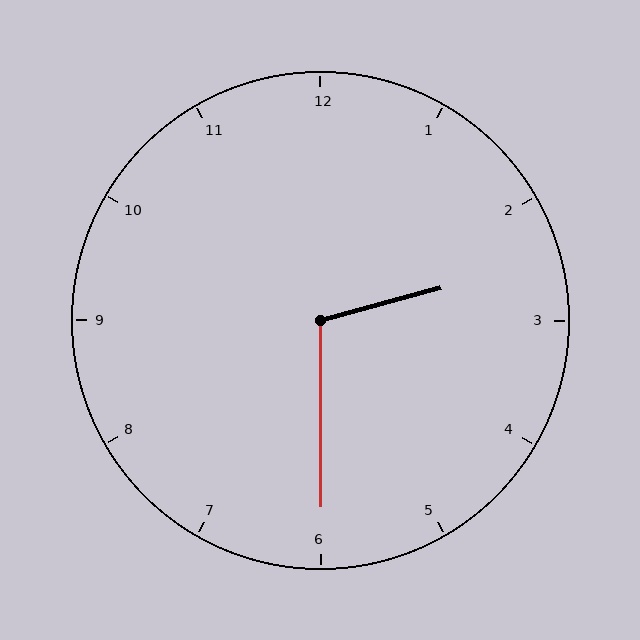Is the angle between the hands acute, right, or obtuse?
It is obtuse.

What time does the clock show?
2:30.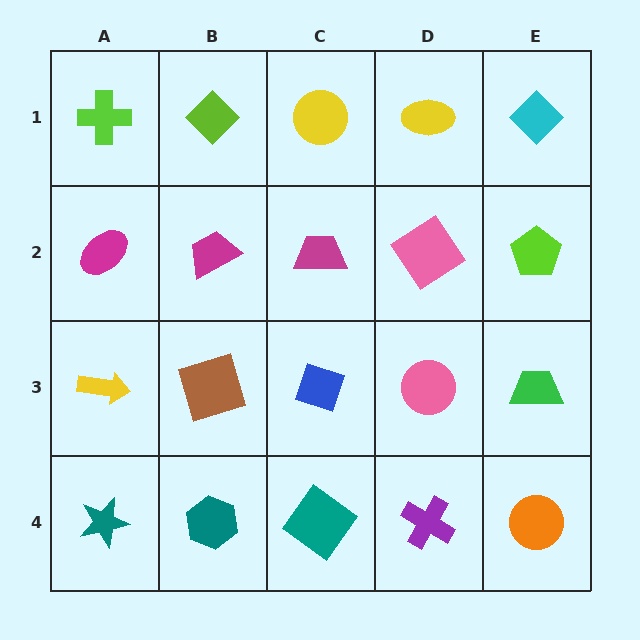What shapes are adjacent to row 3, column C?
A magenta trapezoid (row 2, column C), a teal diamond (row 4, column C), a brown square (row 3, column B), a pink circle (row 3, column D).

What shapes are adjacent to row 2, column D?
A yellow ellipse (row 1, column D), a pink circle (row 3, column D), a magenta trapezoid (row 2, column C), a lime pentagon (row 2, column E).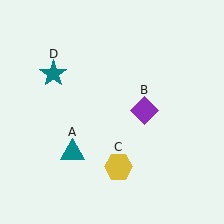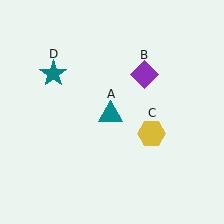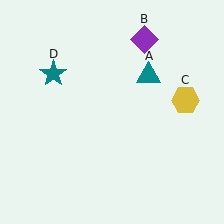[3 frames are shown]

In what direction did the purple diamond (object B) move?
The purple diamond (object B) moved up.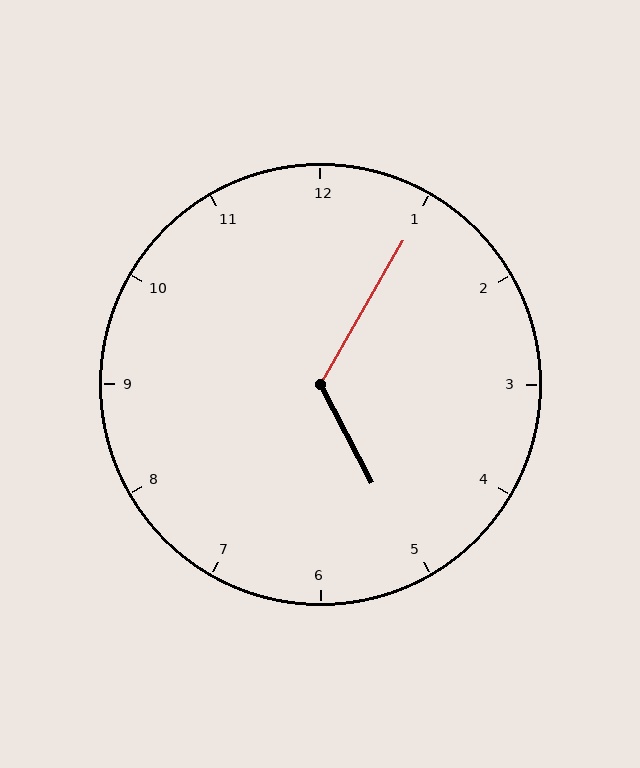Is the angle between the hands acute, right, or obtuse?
It is obtuse.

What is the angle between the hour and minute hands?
Approximately 122 degrees.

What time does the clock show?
5:05.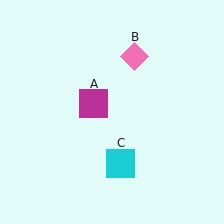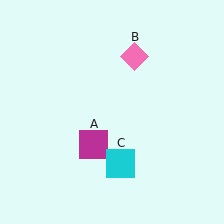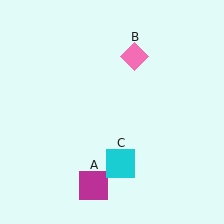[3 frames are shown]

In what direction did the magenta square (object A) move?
The magenta square (object A) moved down.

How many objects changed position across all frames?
1 object changed position: magenta square (object A).